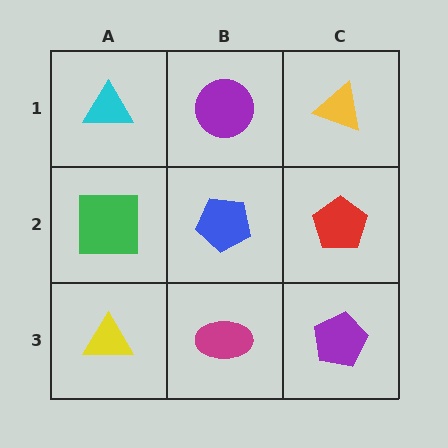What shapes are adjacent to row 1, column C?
A red pentagon (row 2, column C), a purple circle (row 1, column B).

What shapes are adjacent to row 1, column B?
A blue pentagon (row 2, column B), a cyan triangle (row 1, column A), a yellow triangle (row 1, column C).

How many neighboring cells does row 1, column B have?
3.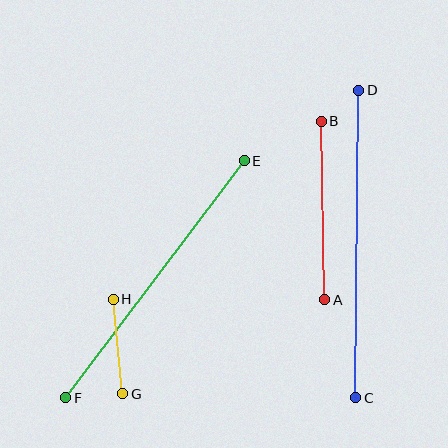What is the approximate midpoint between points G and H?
The midpoint is at approximately (118, 347) pixels.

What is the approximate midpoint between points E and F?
The midpoint is at approximately (155, 279) pixels.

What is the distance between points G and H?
The distance is approximately 95 pixels.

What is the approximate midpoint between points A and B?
The midpoint is at approximately (323, 210) pixels.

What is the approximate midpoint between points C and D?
The midpoint is at approximately (357, 244) pixels.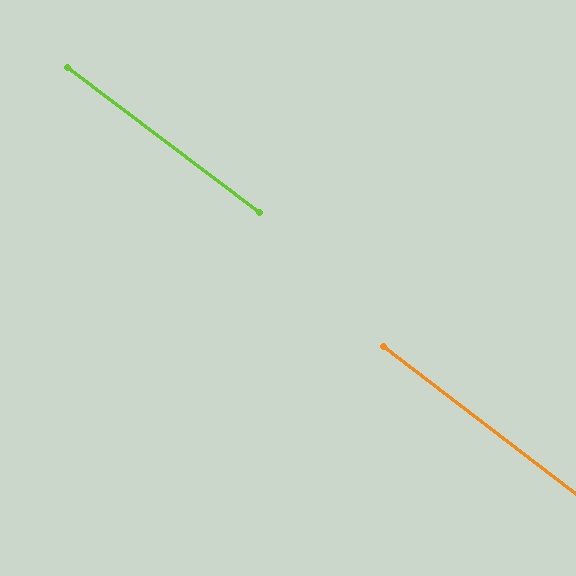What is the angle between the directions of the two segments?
Approximately 0 degrees.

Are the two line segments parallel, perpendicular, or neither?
Parallel — their directions differ by only 0.5°.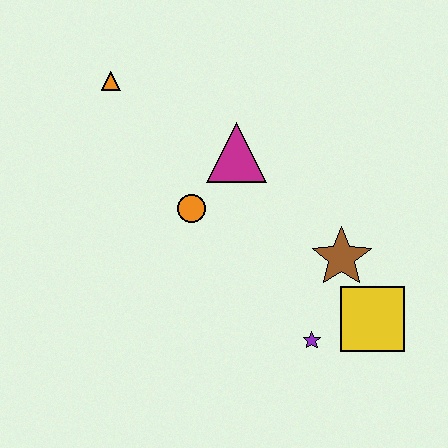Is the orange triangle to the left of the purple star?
Yes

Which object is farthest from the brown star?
The orange triangle is farthest from the brown star.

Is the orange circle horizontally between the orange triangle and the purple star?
Yes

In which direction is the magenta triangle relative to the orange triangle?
The magenta triangle is to the right of the orange triangle.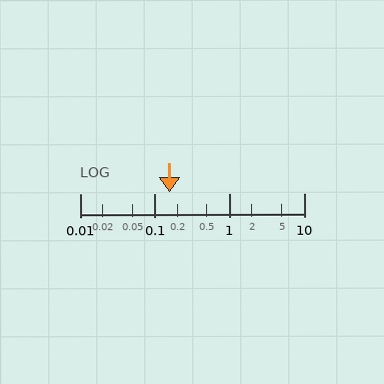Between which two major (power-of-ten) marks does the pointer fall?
The pointer is between 0.1 and 1.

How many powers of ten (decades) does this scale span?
The scale spans 3 decades, from 0.01 to 10.